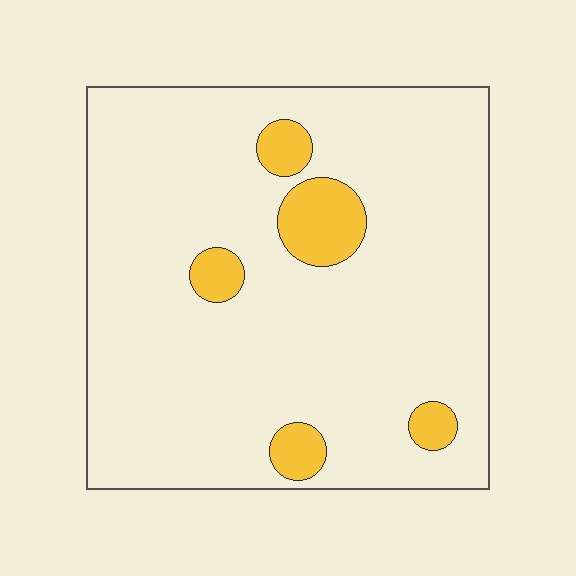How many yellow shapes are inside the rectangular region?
5.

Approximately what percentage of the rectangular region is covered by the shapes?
Approximately 10%.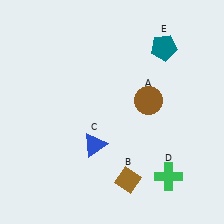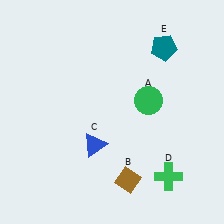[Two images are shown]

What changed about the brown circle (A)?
In Image 1, A is brown. In Image 2, it changed to green.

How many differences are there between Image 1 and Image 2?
There is 1 difference between the two images.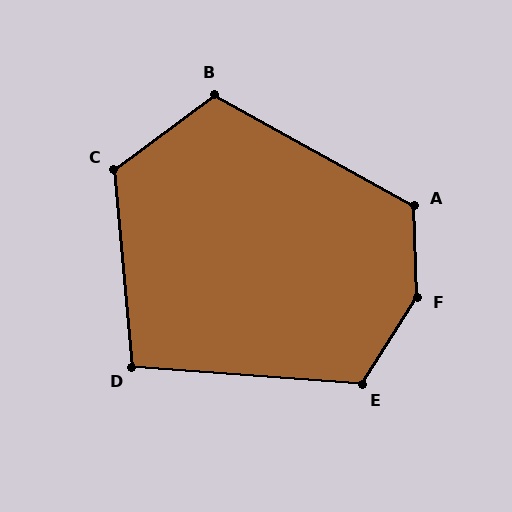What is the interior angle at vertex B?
Approximately 114 degrees (obtuse).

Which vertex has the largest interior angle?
F, at approximately 146 degrees.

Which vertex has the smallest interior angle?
D, at approximately 100 degrees.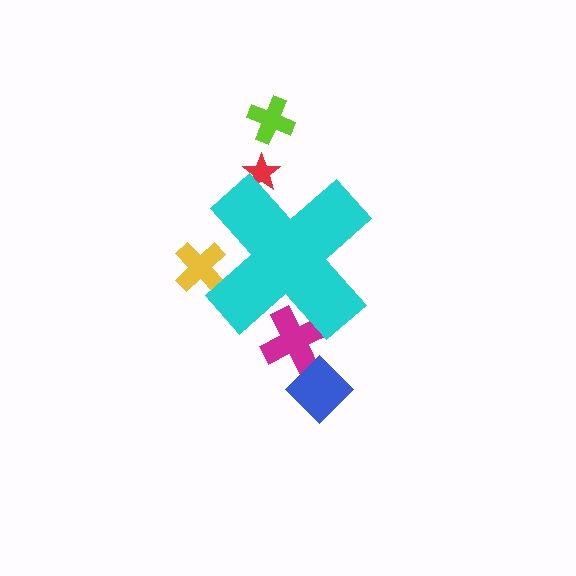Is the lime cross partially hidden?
No, the lime cross is fully visible.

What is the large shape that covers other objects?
A cyan cross.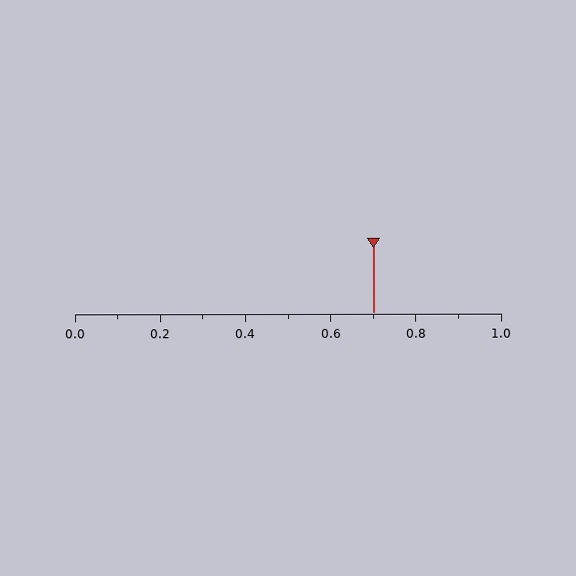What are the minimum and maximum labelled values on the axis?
The axis runs from 0.0 to 1.0.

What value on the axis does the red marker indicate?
The marker indicates approximately 0.7.